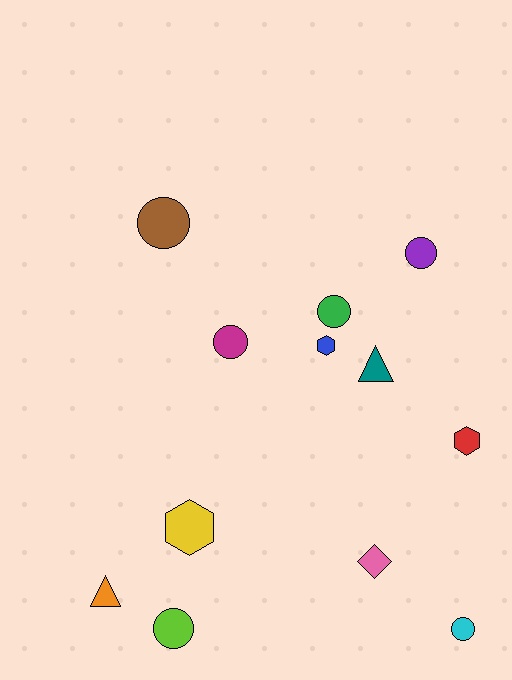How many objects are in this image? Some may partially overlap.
There are 12 objects.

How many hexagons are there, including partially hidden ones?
There are 3 hexagons.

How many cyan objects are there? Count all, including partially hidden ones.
There is 1 cyan object.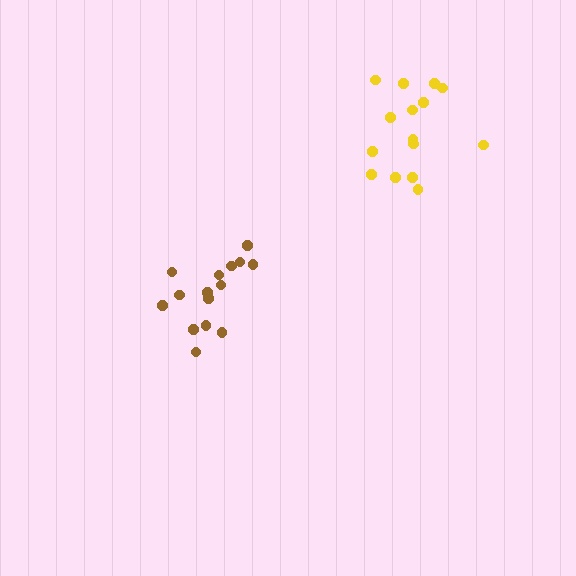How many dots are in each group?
Group 1: 15 dots, Group 2: 15 dots (30 total).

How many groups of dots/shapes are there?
There are 2 groups.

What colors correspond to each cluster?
The clusters are colored: brown, yellow.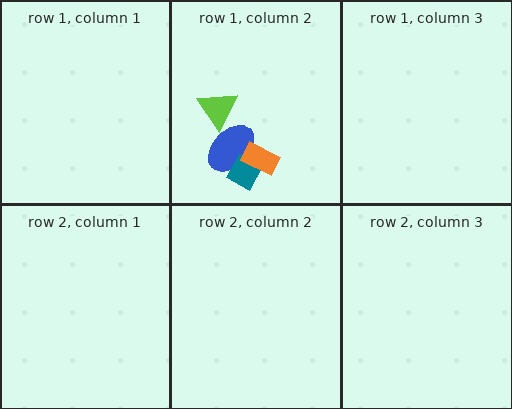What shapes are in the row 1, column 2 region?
The blue ellipse, the teal diamond, the orange rectangle, the lime triangle.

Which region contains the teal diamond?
The row 1, column 2 region.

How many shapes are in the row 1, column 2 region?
4.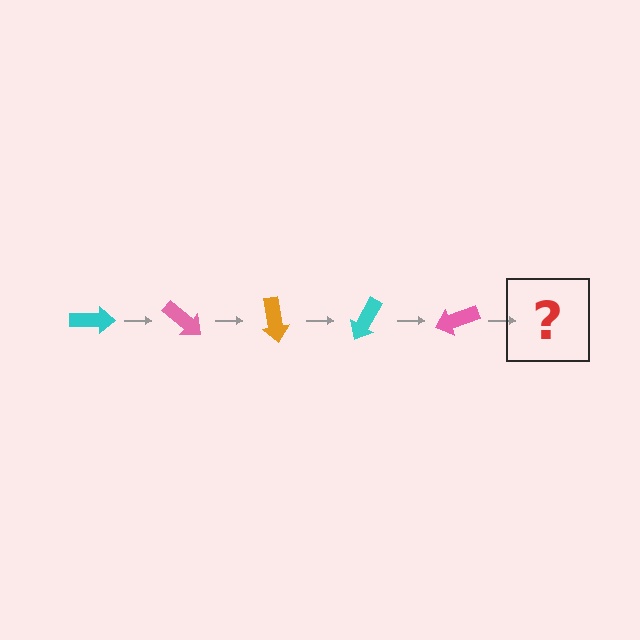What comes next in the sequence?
The next element should be an orange arrow, rotated 200 degrees from the start.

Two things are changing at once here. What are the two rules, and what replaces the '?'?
The two rules are that it rotates 40 degrees each step and the color cycles through cyan, pink, and orange. The '?' should be an orange arrow, rotated 200 degrees from the start.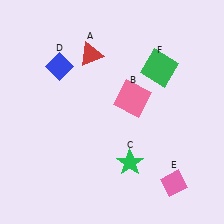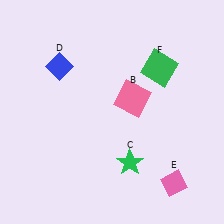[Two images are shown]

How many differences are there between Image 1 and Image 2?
There is 1 difference between the two images.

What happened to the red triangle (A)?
The red triangle (A) was removed in Image 2. It was in the top-left area of Image 1.